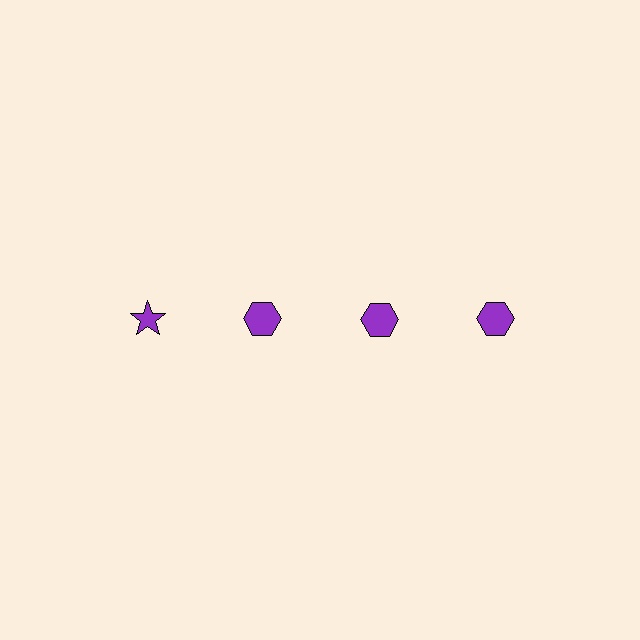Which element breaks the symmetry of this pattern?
The purple star in the top row, leftmost column breaks the symmetry. All other shapes are purple hexagons.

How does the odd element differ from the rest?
It has a different shape: star instead of hexagon.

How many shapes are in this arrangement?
There are 4 shapes arranged in a grid pattern.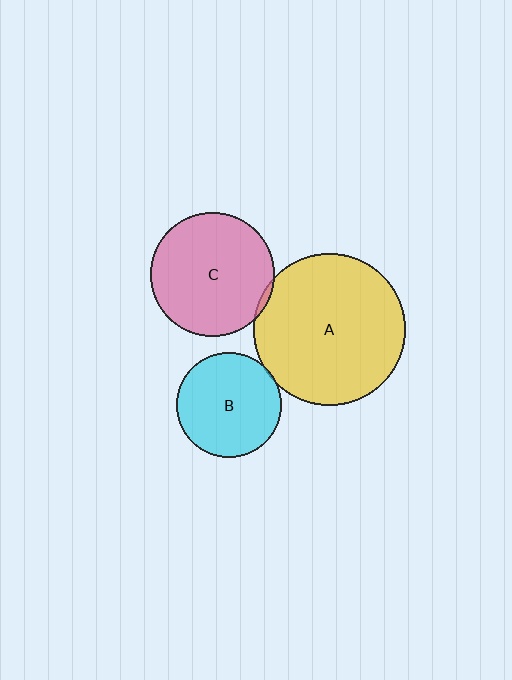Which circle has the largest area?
Circle A (yellow).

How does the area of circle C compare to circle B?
Approximately 1.4 times.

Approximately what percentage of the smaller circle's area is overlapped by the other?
Approximately 5%.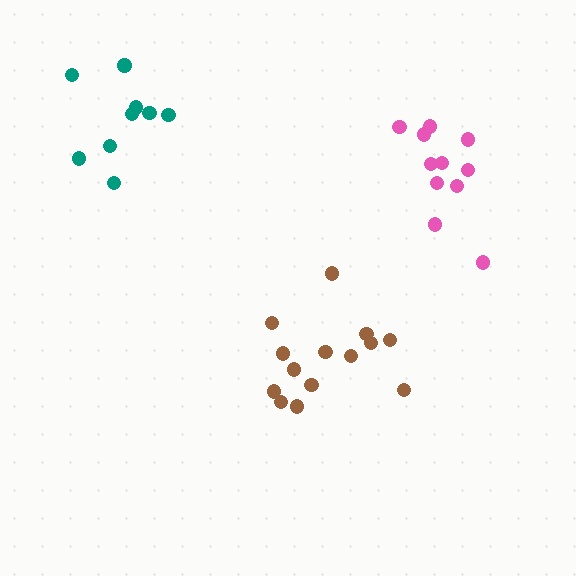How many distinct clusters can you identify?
There are 3 distinct clusters.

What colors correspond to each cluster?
The clusters are colored: pink, brown, teal.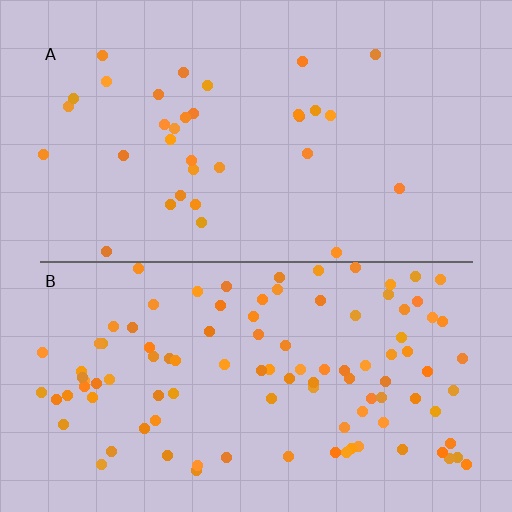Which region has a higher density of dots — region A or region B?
B (the bottom).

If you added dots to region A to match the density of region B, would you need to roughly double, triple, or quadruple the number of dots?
Approximately triple.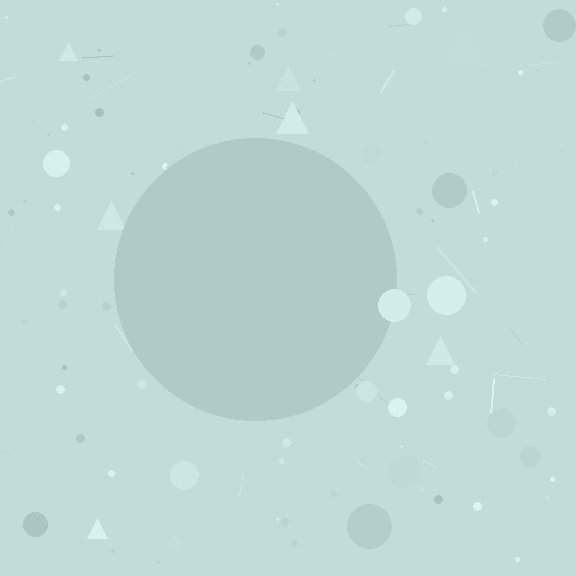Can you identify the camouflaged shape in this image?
The camouflaged shape is a circle.